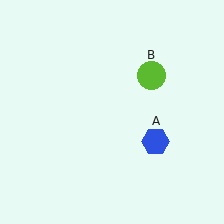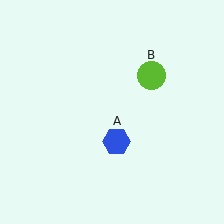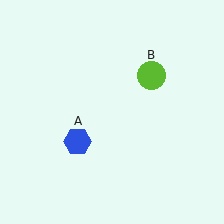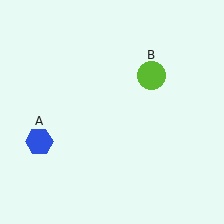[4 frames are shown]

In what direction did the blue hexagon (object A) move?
The blue hexagon (object A) moved left.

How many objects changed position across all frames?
1 object changed position: blue hexagon (object A).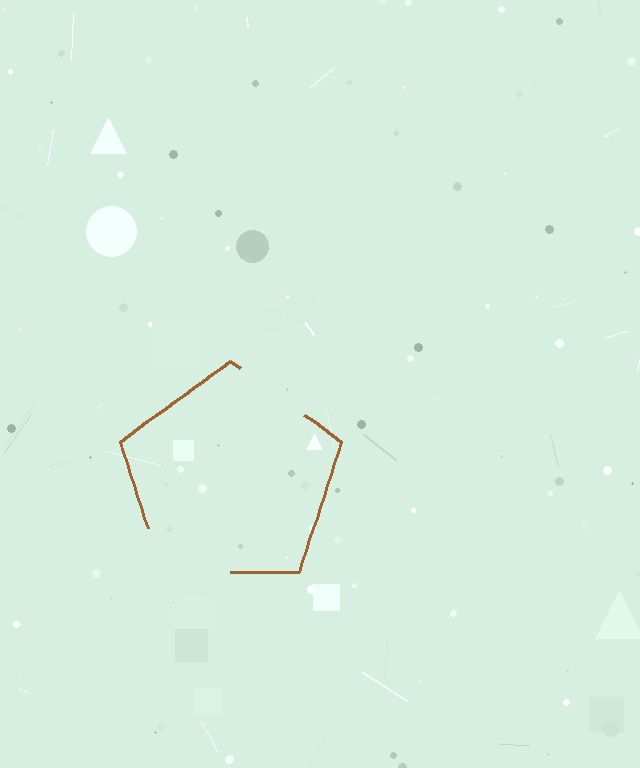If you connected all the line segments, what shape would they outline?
They would outline a pentagon.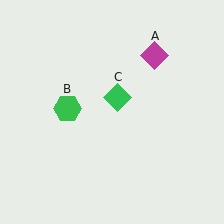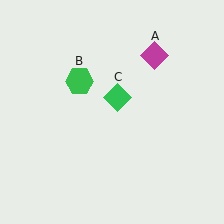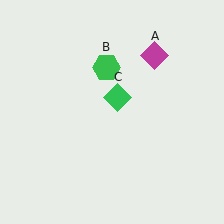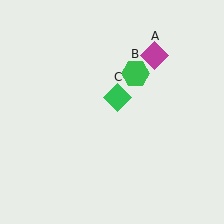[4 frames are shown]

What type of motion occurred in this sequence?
The green hexagon (object B) rotated clockwise around the center of the scene.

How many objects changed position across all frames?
1 object changed position: green hexagon (object B).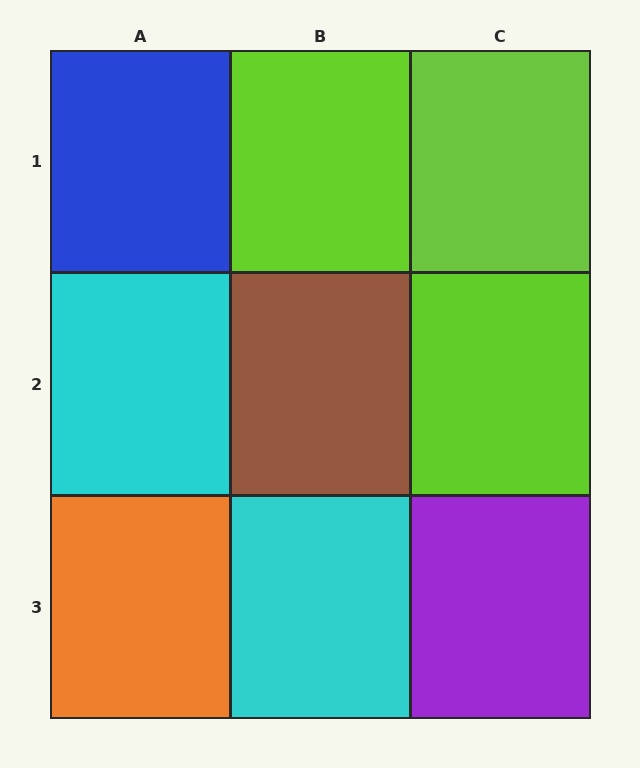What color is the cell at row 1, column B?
Lime.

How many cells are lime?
3 cells are lime.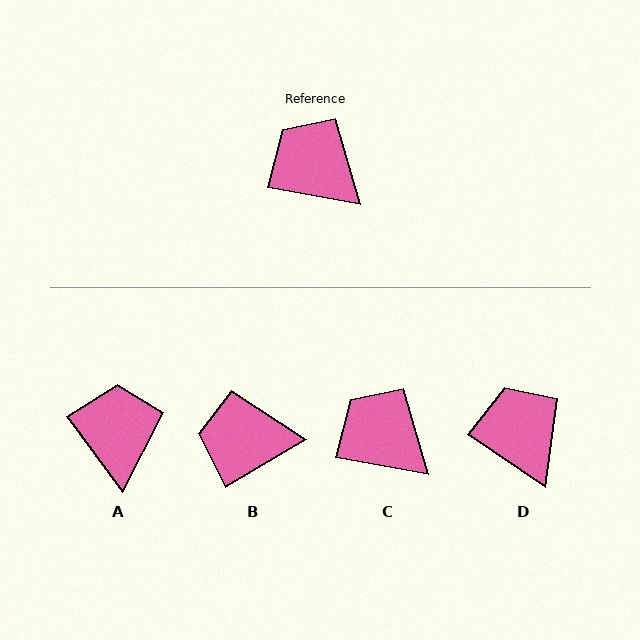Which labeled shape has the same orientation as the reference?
C.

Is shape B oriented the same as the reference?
No, it is off by about 41 degrees.